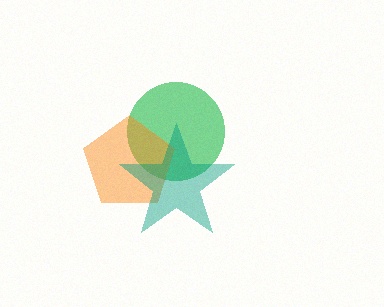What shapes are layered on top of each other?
The layered shapes are: a green circle, an orange pentagon, a teal star.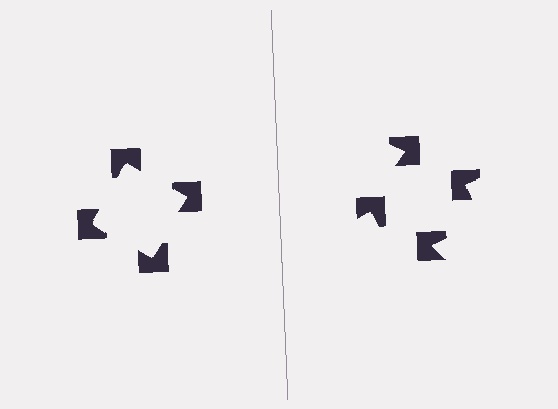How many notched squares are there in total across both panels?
8 — 4 on each side.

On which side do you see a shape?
An illusory square appears on the left side. On the right side the wedge cuts are rotated, so no coherent shape forms.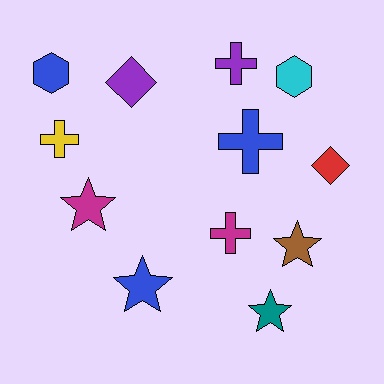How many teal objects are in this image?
There is 1 teal object.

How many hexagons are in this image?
There are 2 hexagons.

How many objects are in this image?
There are 12 objects.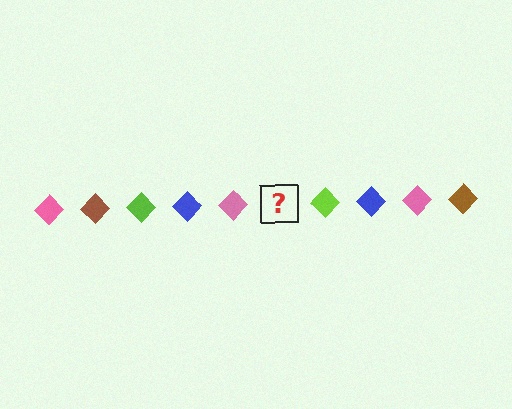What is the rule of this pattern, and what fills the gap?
The rule is that the pattern cycles through pink, brown, lime, blue diamonds. The gap should be filled with a brown diamond.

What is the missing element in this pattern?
The missing element is a brown diamond.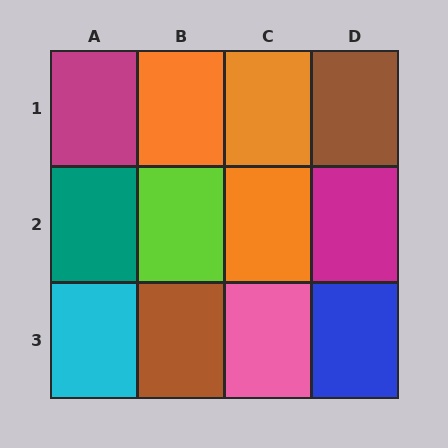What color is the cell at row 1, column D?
Brown.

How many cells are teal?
1 cell is teal.